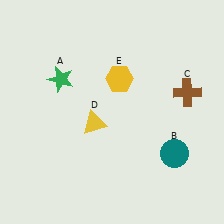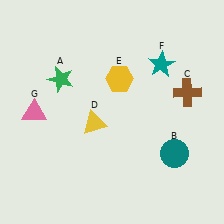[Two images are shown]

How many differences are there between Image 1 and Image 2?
There are 2 differences between the two images.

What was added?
A teal star (F), a pink triangle (G) were added in Image 2.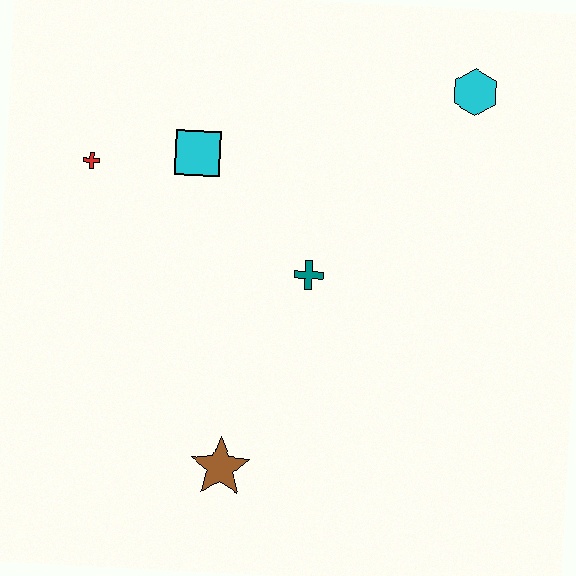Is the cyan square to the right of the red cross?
Yes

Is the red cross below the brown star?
No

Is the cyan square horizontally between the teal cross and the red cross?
Yes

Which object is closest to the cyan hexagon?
The teal cross is closest to the cyan hexagon.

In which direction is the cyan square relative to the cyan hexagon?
The cyan square is to the left of the cyan hexagon.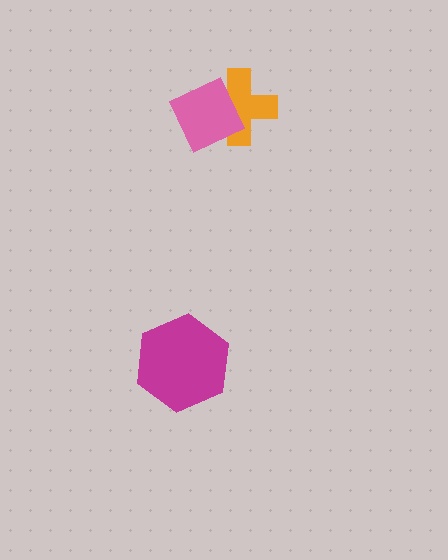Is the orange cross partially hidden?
Yes, it is partially covered by another shape.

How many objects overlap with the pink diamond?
1 object overlaps with the pink diamond.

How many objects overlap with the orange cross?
1 object overlaps with the orange cross.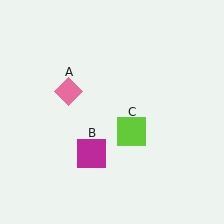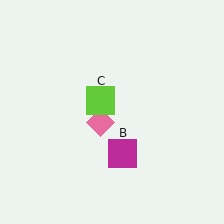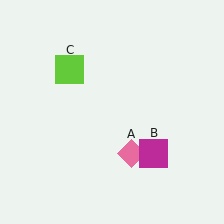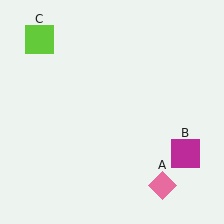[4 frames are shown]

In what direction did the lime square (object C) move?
The lime square (object C) moved up and to the left.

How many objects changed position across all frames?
3 objects changed position: pink diamond (object A), magenta square (object B), lime square (object C).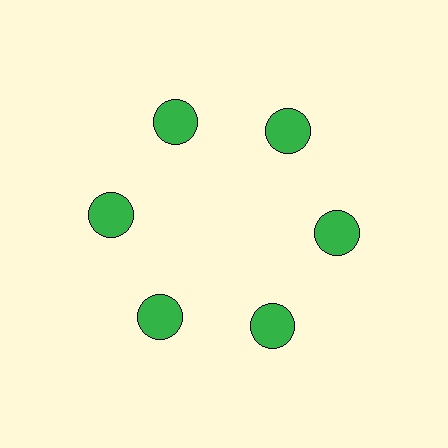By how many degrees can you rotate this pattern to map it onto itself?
The pattern maps onto itself every 60 degrees of rotation.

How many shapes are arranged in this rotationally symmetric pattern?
There are 6 shapes, arranged in 6 groups of 1.